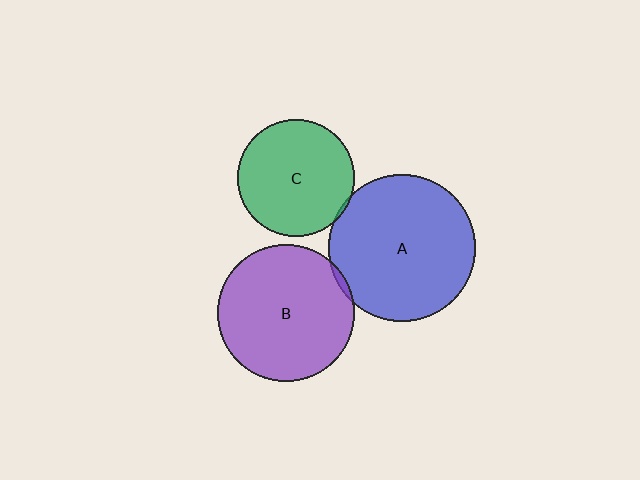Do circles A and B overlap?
Yes.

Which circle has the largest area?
Circle A (blue).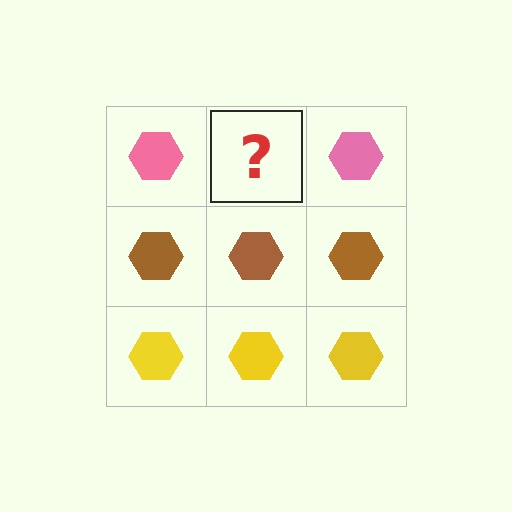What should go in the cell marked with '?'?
The missing cell should contain a pink hexagon.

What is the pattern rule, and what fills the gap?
The rule is that each row has a consistent color. The gap should be filled with a pink hexagon.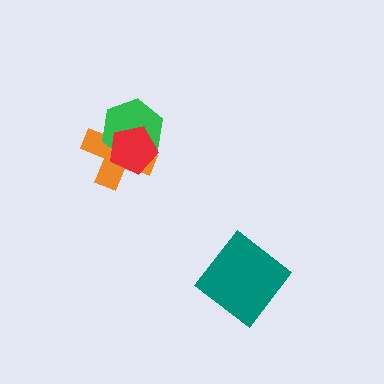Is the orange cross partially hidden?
Yes, it is partially covered by another shape.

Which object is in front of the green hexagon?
The red pentagon is in front of the green hexagon.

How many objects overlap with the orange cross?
2 objects overlap with the orange cross.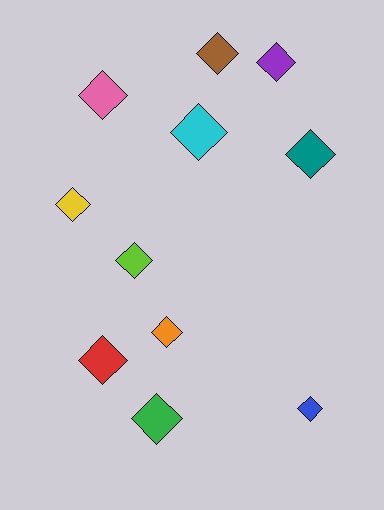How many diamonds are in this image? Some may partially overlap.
There are 11 diamonds.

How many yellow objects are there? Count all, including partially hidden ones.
There is 1 yellow object.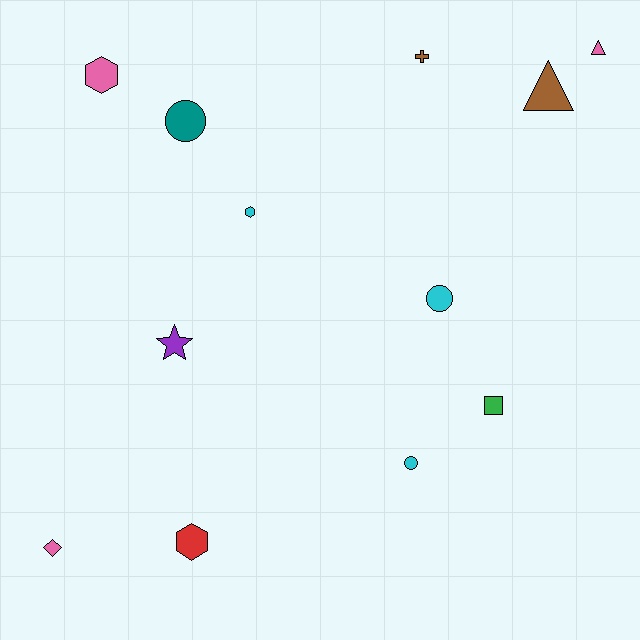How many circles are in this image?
There are 3 circles.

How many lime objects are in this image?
There are no lime objects.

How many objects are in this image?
There are 12 objects.